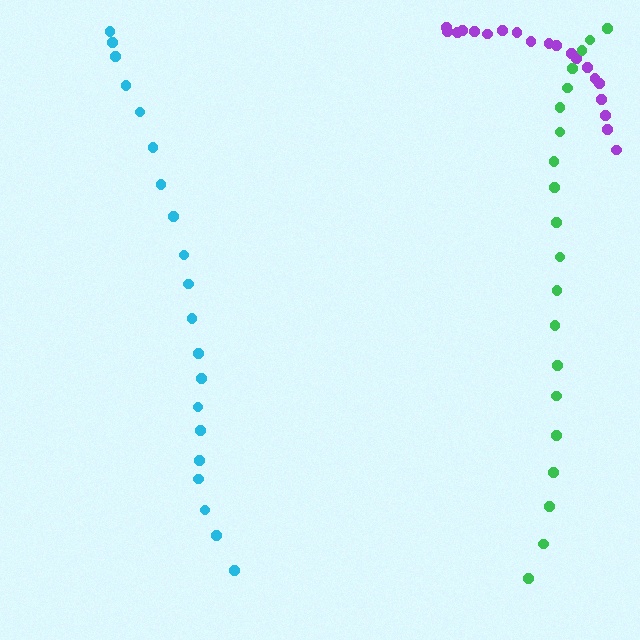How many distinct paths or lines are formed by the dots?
There are 3 distinct paths.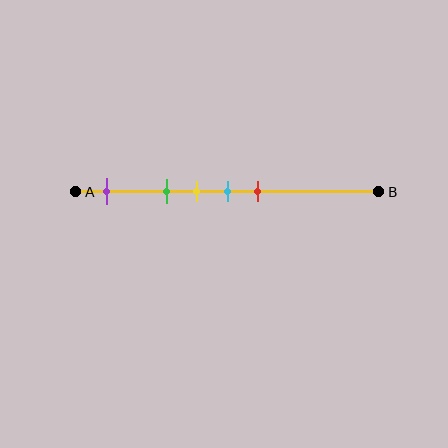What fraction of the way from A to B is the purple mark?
The purple mark is approximately 10% (0.1) of the way from A to B.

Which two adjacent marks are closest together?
The yellow and cyan marks are the closest adjacent pair.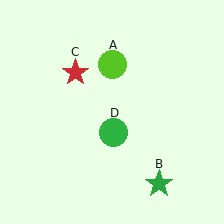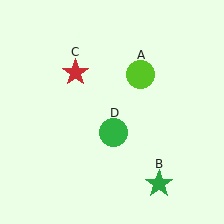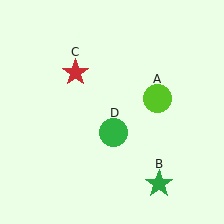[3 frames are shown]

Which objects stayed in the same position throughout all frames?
Green star (object B) and red star (object C) and green circle (object D) remained stationary.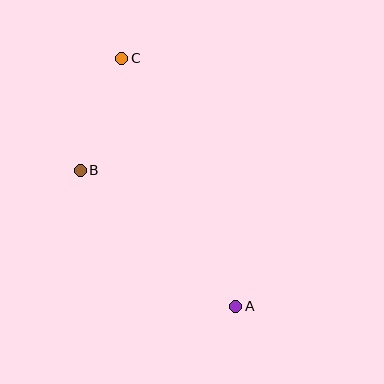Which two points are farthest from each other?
Points A and C are farthest from each other.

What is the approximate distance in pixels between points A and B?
The distance between A and B is approximately 207 pixels.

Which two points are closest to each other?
Points B and C are closest to each other.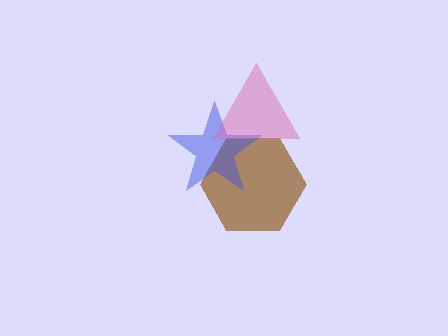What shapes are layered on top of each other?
The layered shapes are: a brown hexagon, a blue star, a pink triangle.